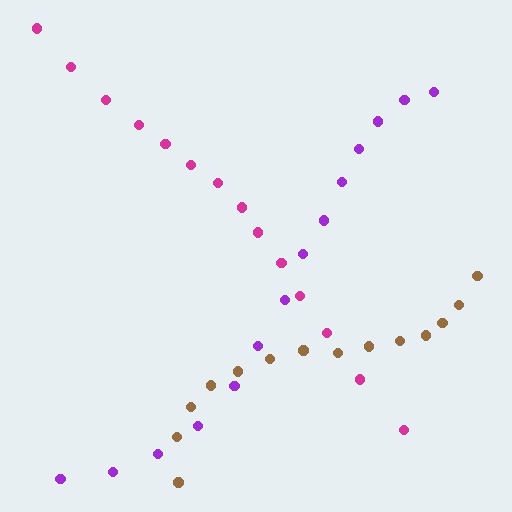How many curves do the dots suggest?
There are 3 distinct paths.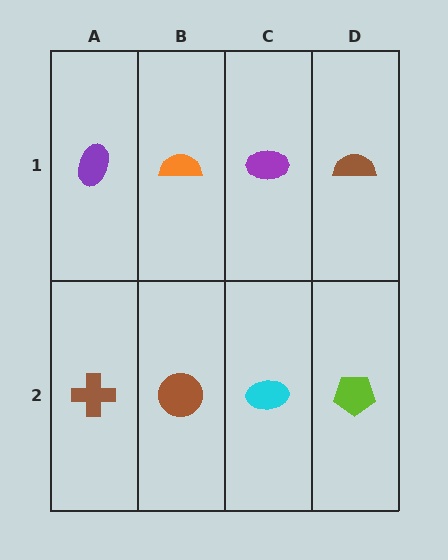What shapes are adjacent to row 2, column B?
An orange semicircle (row 1, column B), a brown cross (row 2, column A), a cyan ellipse (row 2, column C).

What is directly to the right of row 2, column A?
A brown circle.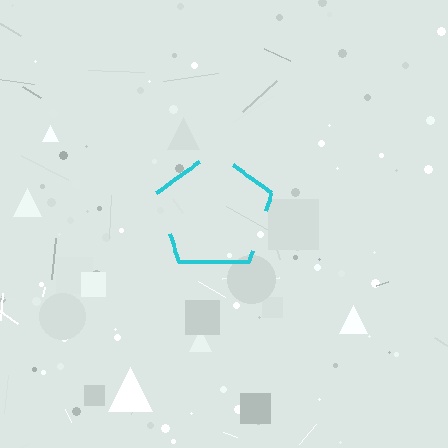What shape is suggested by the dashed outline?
The dashed outline suggests a pentagon.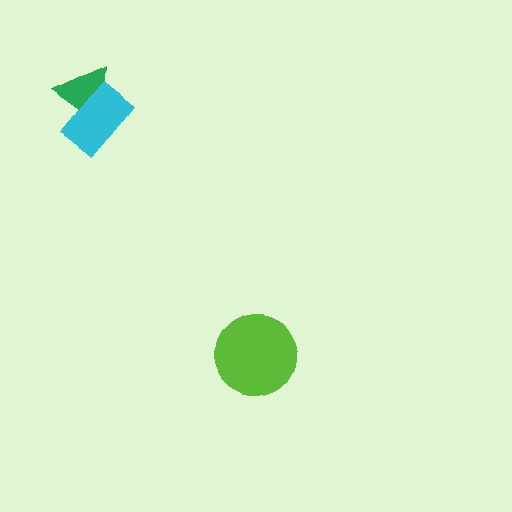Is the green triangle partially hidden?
Yes, it is partially covered by another shape.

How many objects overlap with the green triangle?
1 object overlaps with the green triangle.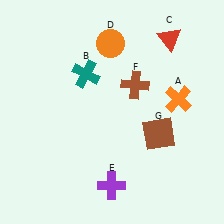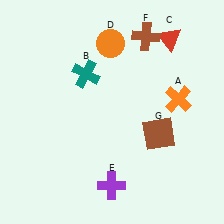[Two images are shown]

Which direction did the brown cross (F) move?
The brown cross (F) moved up.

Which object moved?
The brown cross (F) moved up.